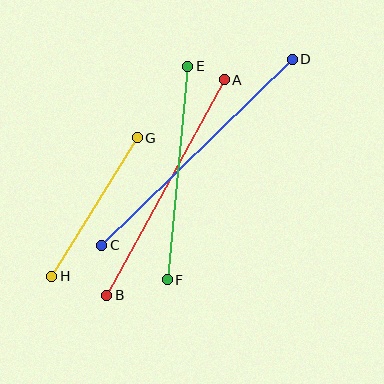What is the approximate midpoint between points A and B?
The midpoint is at approximately (165, 188) pixels.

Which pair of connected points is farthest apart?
Points C and D are farthest apart.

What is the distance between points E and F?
The distance is approximately 214 pixels.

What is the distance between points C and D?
The distance is approximately 266 pixels.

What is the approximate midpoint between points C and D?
The midpoint is at approximately (197, 152) pixels.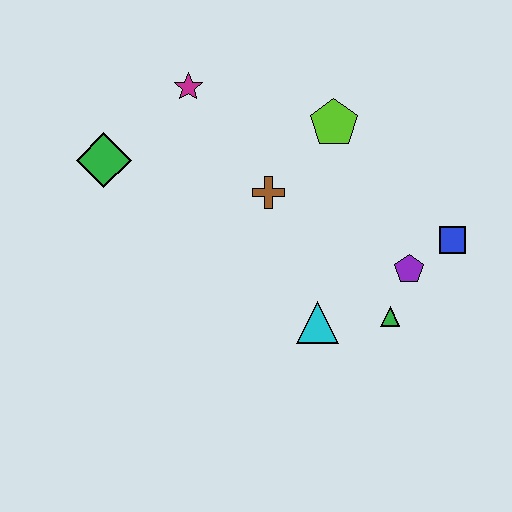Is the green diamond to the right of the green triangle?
No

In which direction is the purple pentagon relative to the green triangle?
The purple pentagon is above the green triangle.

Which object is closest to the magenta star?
The green diamond is closest to the magenta star.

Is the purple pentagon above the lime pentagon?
No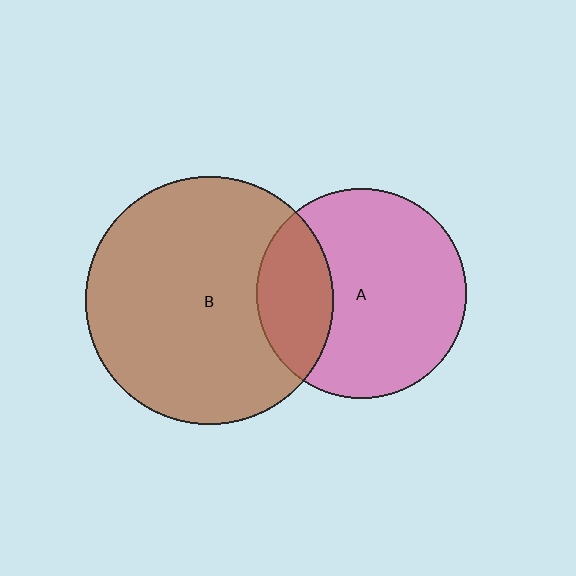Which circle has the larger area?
Circle B (brown).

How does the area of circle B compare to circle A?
Approximately 1.4 times.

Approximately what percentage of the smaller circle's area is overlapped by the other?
Approximately 25%.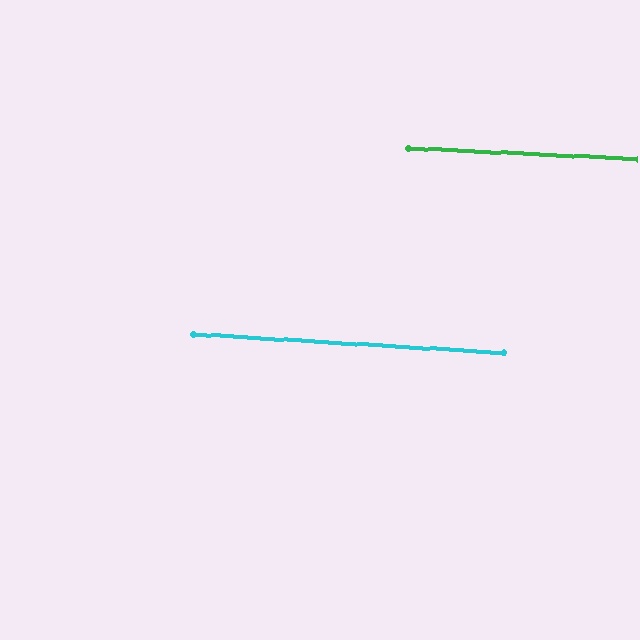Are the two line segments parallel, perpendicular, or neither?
Parallel — their directions differ by only 0.9°.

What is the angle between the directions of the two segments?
Approximately 1 degree.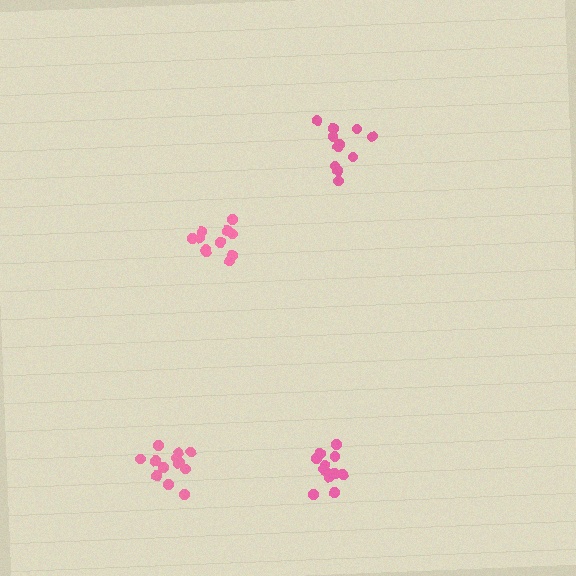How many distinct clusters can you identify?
There are 4 distinct clusters.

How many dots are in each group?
Group 1: 11 dots, Group 2: 12 dots, Group 3: 13 dots, Group 4: 11 dots (47 total).